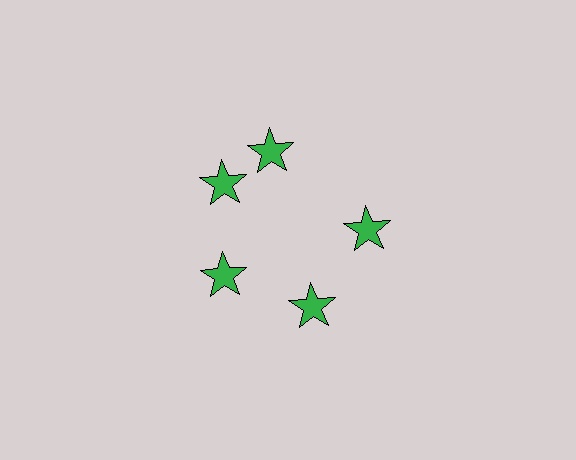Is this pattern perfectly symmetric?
No. The 5 green stars are arranged in a ring, but one element near the 1 o'clock position is rotated out of alignment along the ring, breaking the 5-fold rotational symmetry.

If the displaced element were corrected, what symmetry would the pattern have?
It would have 5-fold rotational symmetry — the pattern would map onto itself every 72 degrees.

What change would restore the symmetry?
The symmetry would be restored by rotating it back into even spacing with its neighbors so that all 5 stars sit at equal angles and equal distance from the center.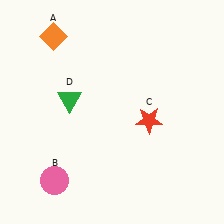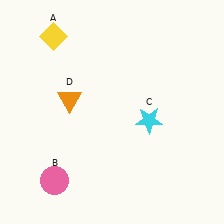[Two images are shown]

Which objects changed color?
A changed from orange to yellow. C changed from red to cyan. D changed from green to orange.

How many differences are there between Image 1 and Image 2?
There are 3 differences between the two images.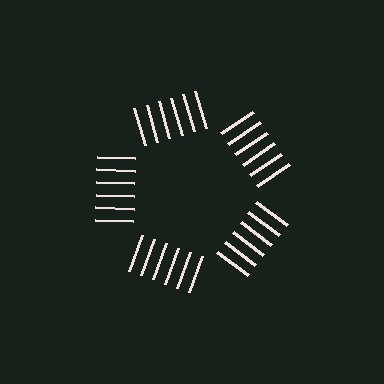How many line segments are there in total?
30 — 6 along each of the 5 edges.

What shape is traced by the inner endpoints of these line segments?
An illusory pentagon — the line segments terminate on its edges but no continuous stroke is drawn.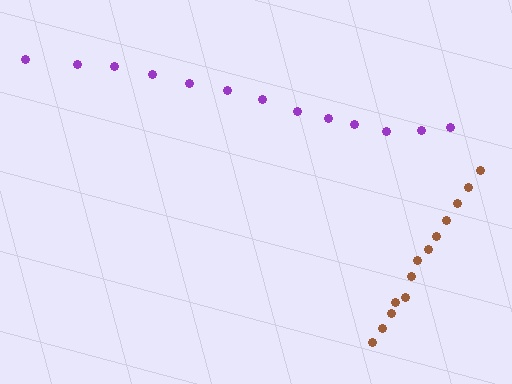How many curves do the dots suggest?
There are 2 distinct paths.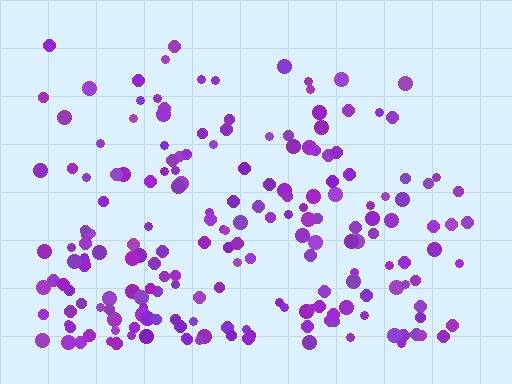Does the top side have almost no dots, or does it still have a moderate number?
Still a moderate number, just noticeably fewer than the bottom.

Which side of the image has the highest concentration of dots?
The bottom.